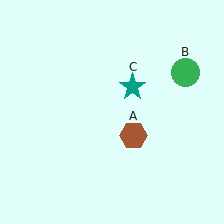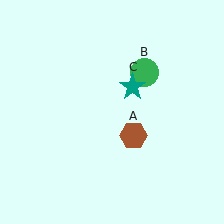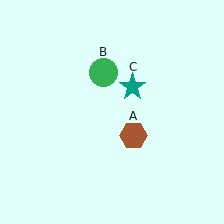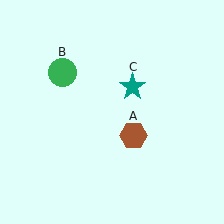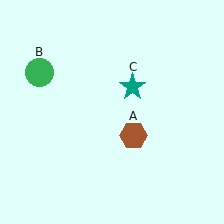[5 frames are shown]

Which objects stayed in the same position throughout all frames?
Brown hexagon (object A) and teal star (object C) remained stationary.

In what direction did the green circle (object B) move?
The green circle (object B) moved left.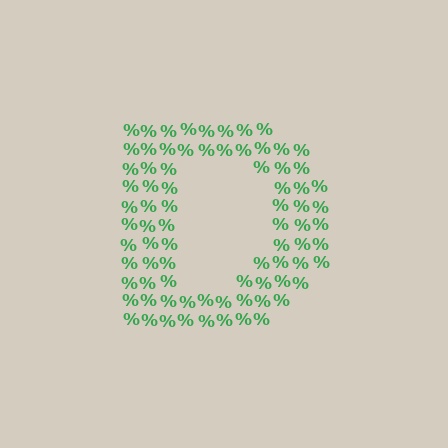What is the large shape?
The large shape is the letter D.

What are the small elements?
The small elements are percent signs.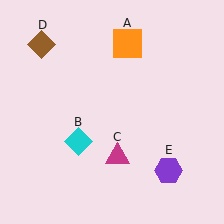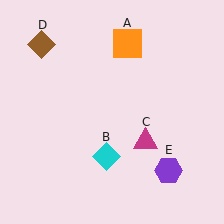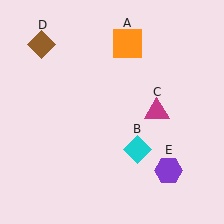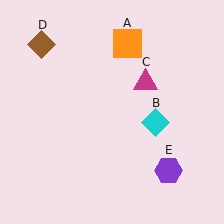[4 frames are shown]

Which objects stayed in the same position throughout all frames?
Orange square (object A) and brown diamond (object D) and purple hexagon (object E) remained stationary.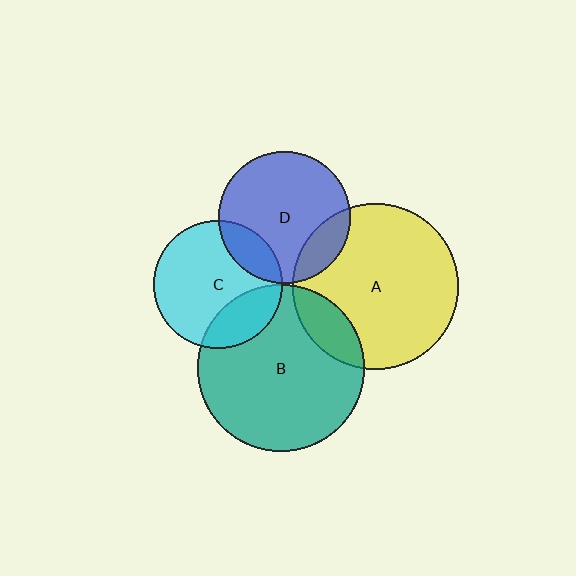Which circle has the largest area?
Circle B (teal).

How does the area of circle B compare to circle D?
Approximately 1.6 times.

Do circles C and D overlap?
Yes.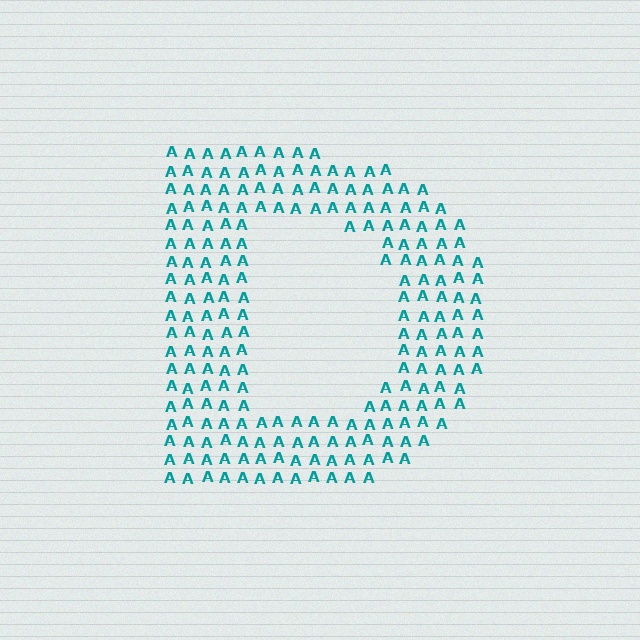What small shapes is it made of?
It is made of small letter A's.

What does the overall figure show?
The overall figure shows the letter D.